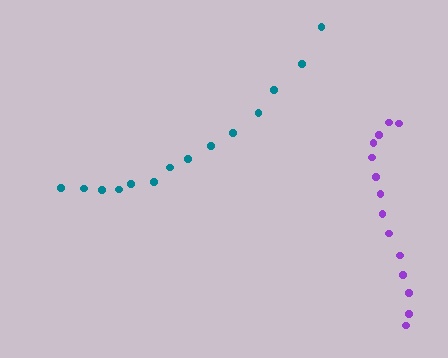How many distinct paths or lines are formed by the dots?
There are 2 distinct paths.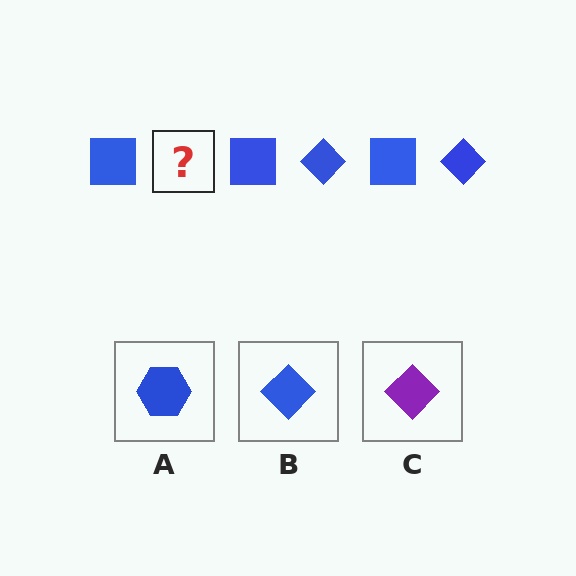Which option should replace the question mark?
Option B.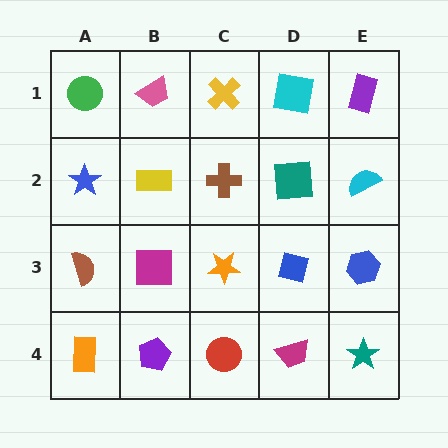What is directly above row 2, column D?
A cyan square.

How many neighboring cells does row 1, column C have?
3.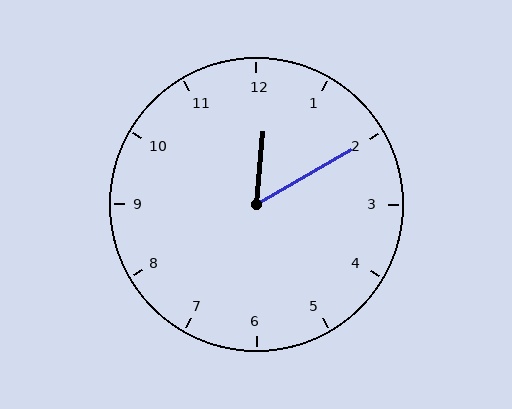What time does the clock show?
12:10.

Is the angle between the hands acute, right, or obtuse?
It is acute.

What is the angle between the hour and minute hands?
Approximately 55 degrees.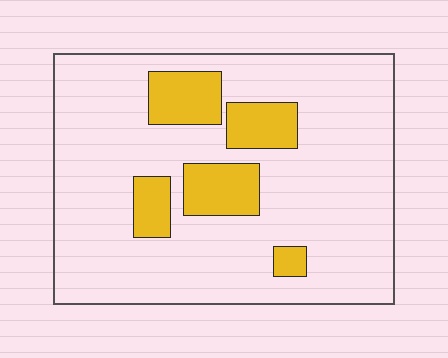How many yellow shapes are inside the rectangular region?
5.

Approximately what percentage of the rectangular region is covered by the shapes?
Approximately 15%.